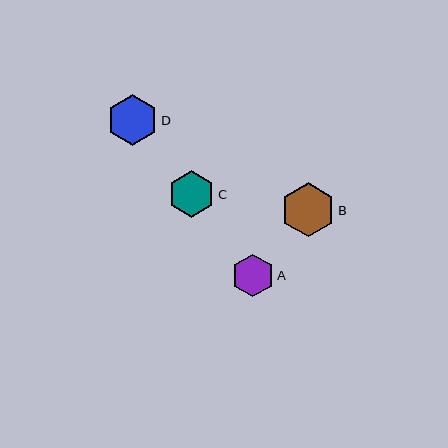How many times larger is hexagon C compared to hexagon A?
Hexagon C is approximately 1.1 times the size of hexagon A.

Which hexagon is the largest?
Hexagon B is the largest with a size of approximately 54 pixels.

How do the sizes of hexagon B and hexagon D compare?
Hexagon B and hexagon D are approximately the same size.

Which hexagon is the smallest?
Hexagon A is the smallest with a size of approximately 42 pixels.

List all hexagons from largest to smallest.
From largest to smallest: B, D, C, A.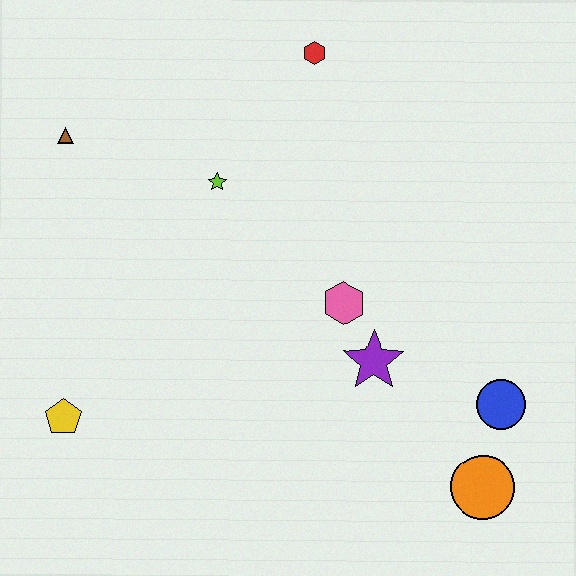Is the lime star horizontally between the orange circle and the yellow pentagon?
Yes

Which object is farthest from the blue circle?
The brown triangle is farthest from the blue circle.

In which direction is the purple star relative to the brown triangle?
The purple star is to the right of the brown triangle.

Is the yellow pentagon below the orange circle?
No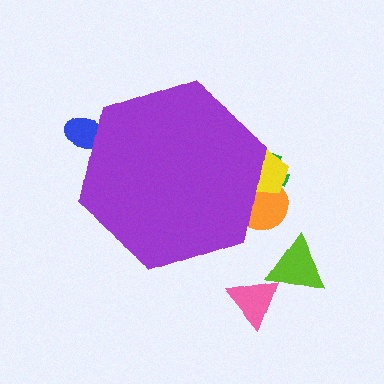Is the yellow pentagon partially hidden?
Yes, the yellow pentagon is partially hidden behind the purple hexagon.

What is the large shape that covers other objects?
A purple hexagon.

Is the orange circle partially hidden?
Yes, the orange circle is partially hidden behind the purple hexagon.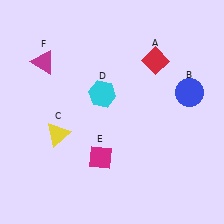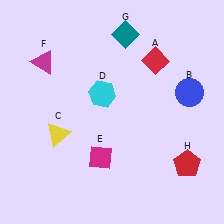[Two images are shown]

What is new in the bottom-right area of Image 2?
A red pentagon (H) was added in the bottom-right area of Image 2.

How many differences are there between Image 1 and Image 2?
There are 2 differences between the two images.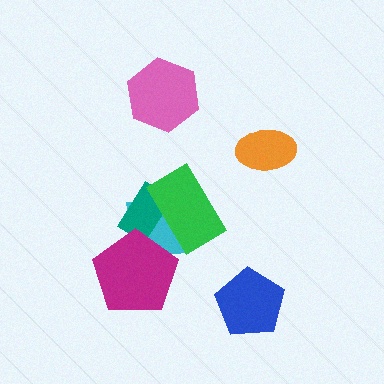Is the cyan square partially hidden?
Yes, it is partially covered by another shape.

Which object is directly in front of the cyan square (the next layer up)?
The teal rectangle is directly in front of the cyan square.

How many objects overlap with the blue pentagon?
0 objects overlap with the blue pentagon.